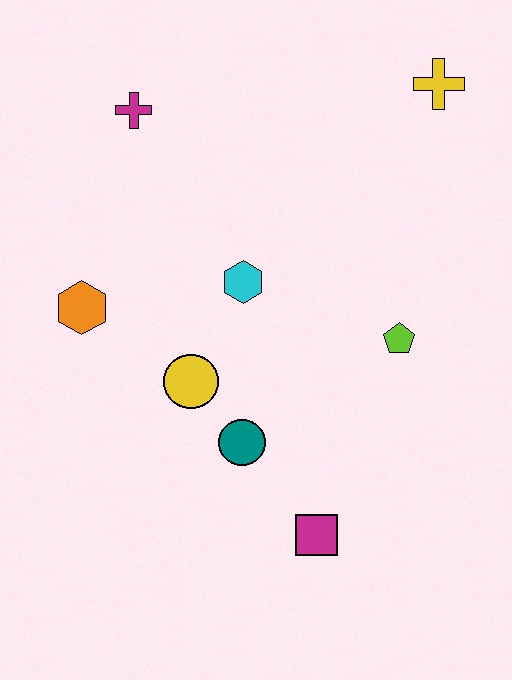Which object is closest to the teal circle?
The yellow circle is closest to the teal circle.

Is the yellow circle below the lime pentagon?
Yes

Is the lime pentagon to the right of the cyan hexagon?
Yes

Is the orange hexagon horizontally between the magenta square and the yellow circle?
No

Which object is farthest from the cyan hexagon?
The yellow cross is farthest from the cyan hexagon.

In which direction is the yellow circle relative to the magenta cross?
The yellow circle is below the magenta cross.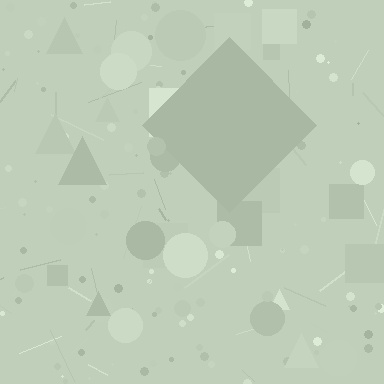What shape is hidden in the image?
A diamond is hidden in the image.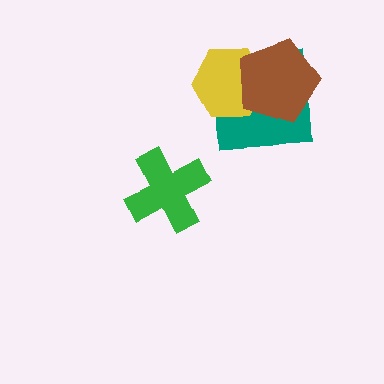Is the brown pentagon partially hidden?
No, no other shape covers it.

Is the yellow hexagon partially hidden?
Yes, it is partially covered by another shape.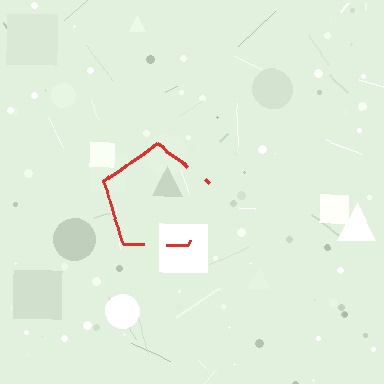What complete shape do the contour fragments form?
The contour fragments form a pentagon.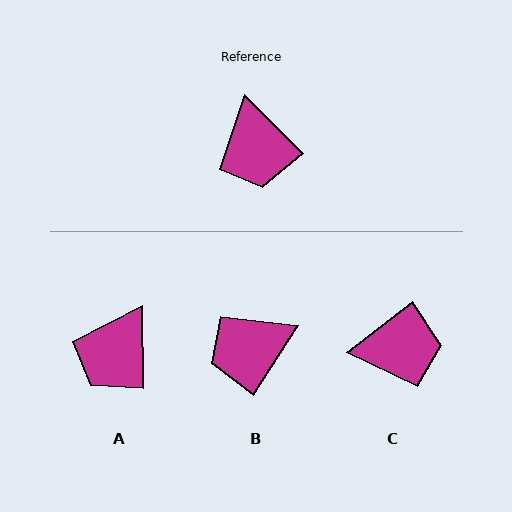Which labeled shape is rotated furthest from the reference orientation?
C, about 83 degrees away.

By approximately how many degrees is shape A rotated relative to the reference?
Approximately 44 degrees clockwise.